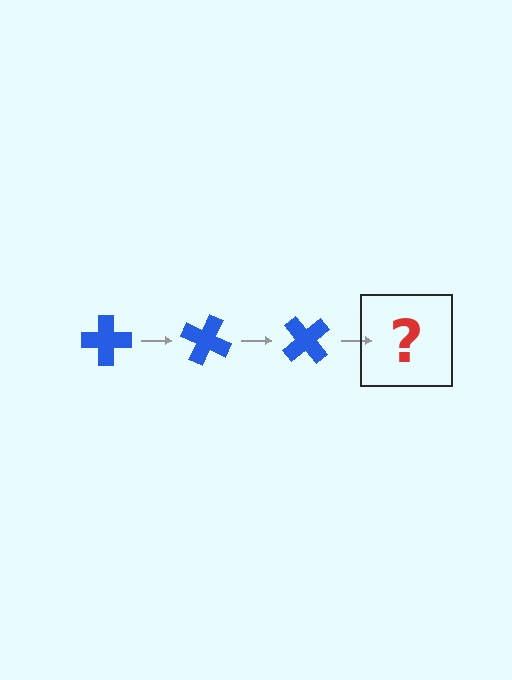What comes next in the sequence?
The next element should be a blue cross rotated 75 degrees.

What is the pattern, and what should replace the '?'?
The pattern is that the cross rotates 25 degrees each step. The '?' should be a blue cross rotated 75 degrees.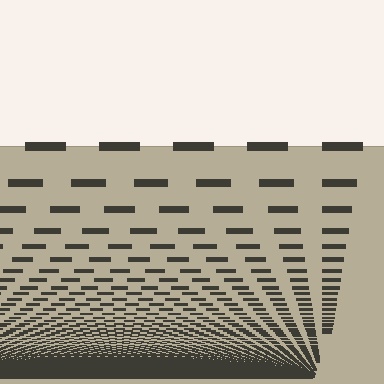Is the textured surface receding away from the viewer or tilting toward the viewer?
The surface appears to tilt toward the viewer. Texture elements get larger and sparser toward the top.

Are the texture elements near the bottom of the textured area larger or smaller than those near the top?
Smaller. The gradient is inverted — elements near the bottom are smaller and denser.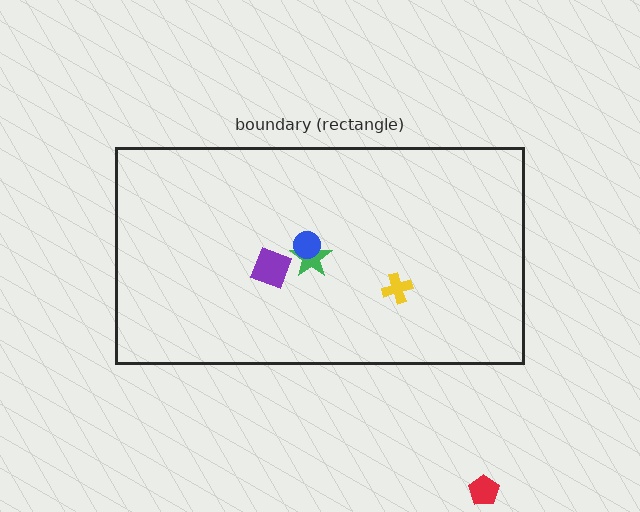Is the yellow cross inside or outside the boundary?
Inside.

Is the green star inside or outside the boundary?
Inside.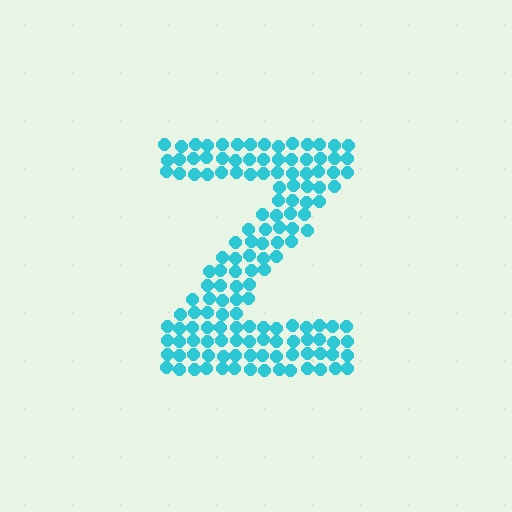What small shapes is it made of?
It is made of small circles.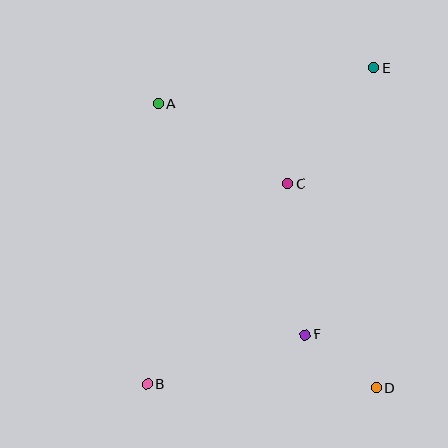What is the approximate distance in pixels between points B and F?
The distance between B and F is approximately 166 pixels.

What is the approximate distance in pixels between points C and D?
The distance between C and D is approximately 223 pixels.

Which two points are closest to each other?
Points D and F are closest to each other.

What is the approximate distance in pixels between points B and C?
The distance between B and C is approximately 245 pixels.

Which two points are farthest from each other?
Points B and E are farthest from each other.